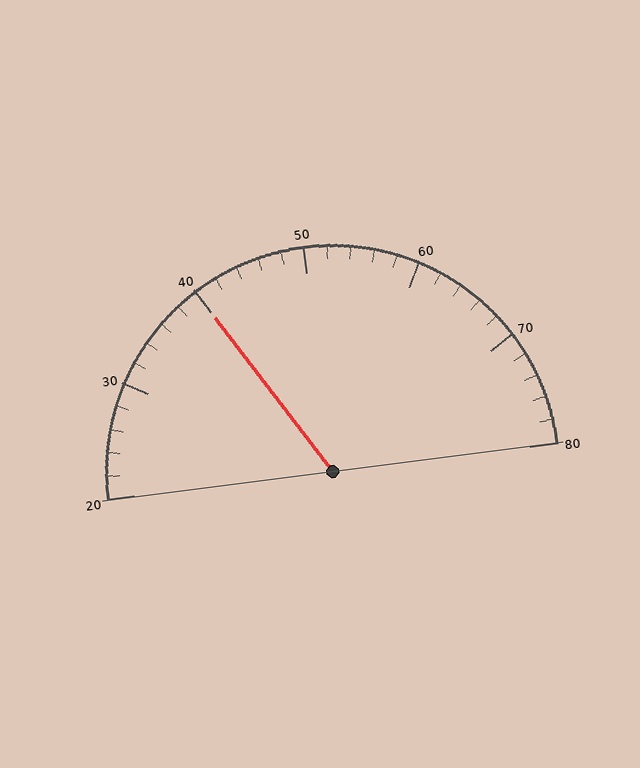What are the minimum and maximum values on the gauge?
The gauge ranges from 20 to 80.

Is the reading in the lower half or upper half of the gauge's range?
The reading is in the lower half of the range (20 to 80).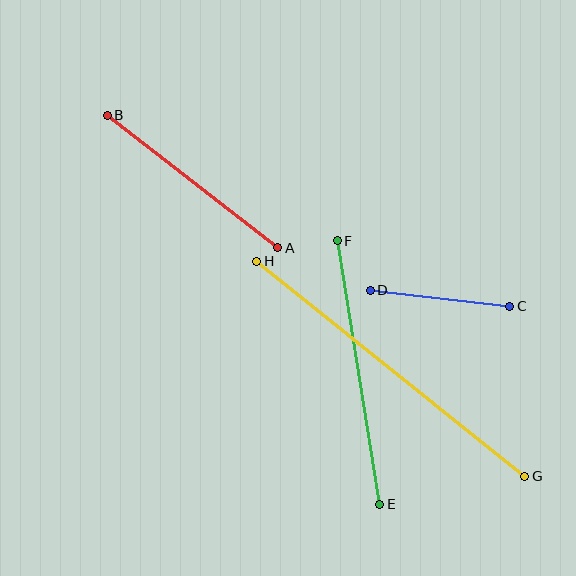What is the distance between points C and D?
The distance is approximately 141 pixels.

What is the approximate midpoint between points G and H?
The midpoint is at approximately (391, 369) pixels.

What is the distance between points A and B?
The distance is approximately 216 pixels.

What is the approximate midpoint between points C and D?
The midpoint is at approximately (440, 298) pixels.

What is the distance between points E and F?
The distance is approximately 267 pixels.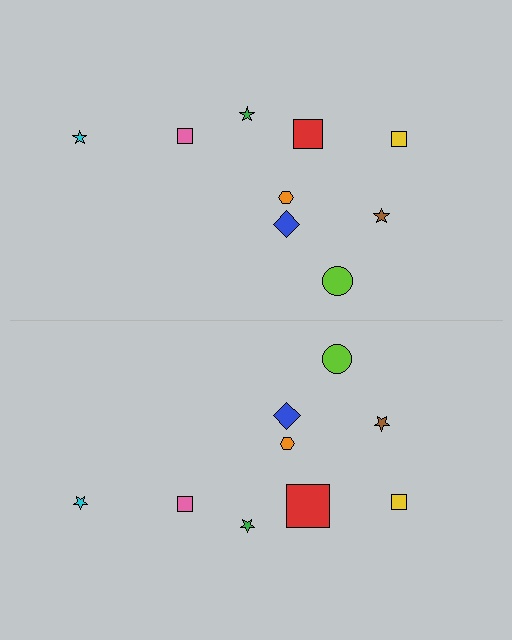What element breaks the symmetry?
The red square on the bottom side has a different size than its mirror counterpart.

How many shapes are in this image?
There are 18 shapes in this image.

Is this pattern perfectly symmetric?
No, the pattern is not perfectly symmetric. The red square on the bottom side has a different size than its mirror counterpart.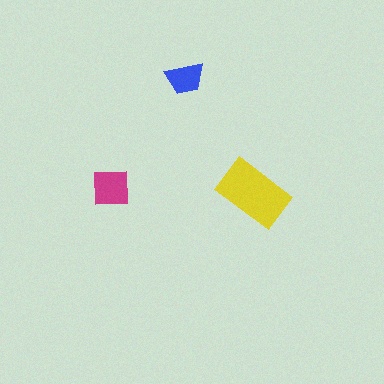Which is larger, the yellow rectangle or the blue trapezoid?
The yellow rectangle.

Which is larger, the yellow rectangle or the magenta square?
The yellow rectangle.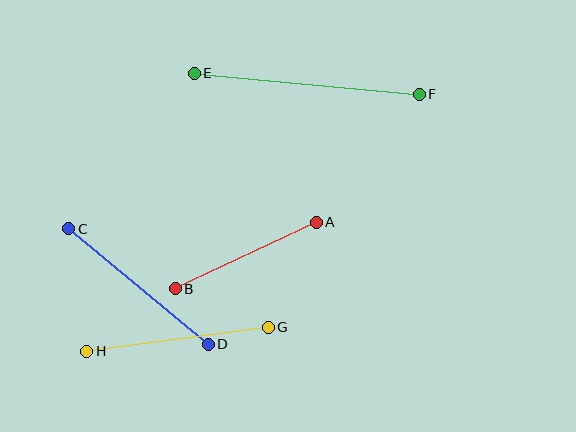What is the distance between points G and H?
The distance is approximately 183 pixels.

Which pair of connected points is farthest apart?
Points E and F are farthest apart.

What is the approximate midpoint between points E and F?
The midpoint is at approximately (307, 84) pixels.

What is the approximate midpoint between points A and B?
The midpoint is at approximately (246, 255) pixels.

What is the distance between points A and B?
The distance is approximately 156 pixels.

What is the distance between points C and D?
The distance is approximately 181 pixels.